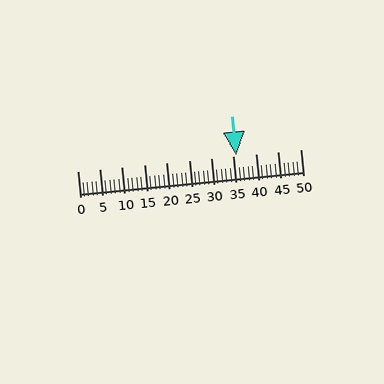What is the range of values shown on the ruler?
The ruler shows values from 0 to 50.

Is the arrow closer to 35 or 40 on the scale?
The arrow is closer to 35.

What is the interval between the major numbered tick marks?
The major tick marks are spaced 5 units apart.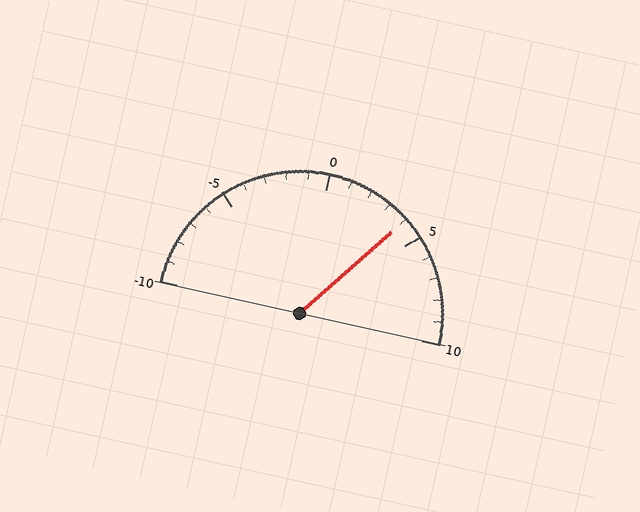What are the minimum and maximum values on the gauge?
The gauge ranges from -10 to 10.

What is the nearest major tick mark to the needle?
The nearest major tick mark is 5.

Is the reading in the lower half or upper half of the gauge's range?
The reading is in the upper half of the range (-10 to 10).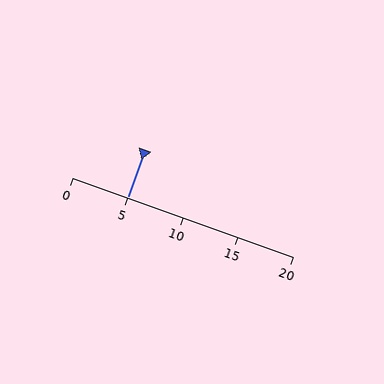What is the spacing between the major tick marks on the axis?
The major ticks are spaced 5 apart.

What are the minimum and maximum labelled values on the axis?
The axis runs from 0 to 20.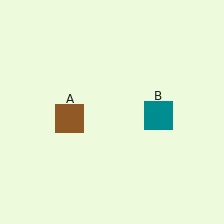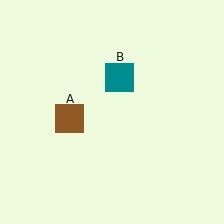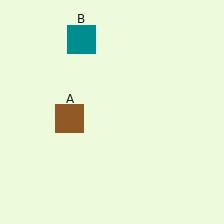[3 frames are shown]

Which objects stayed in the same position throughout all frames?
Brown square (object A) remained stationary.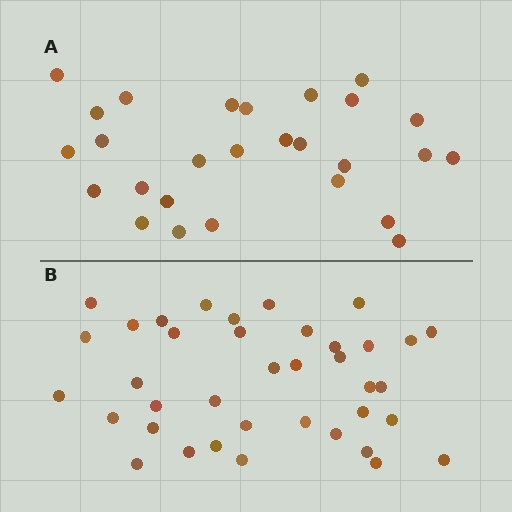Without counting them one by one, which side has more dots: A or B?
Region B (the bottom region) has more dots.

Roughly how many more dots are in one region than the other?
Region B has roughly 12 or so more dots than region A.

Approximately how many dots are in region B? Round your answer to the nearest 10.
About 40 dots. (The exact count is 38, which rounds to 40.)